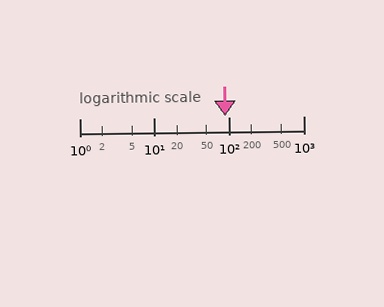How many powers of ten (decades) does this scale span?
The scale spans 3 decades, from 1 to 1000.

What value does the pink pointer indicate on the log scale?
The pointer indicates approximately 88.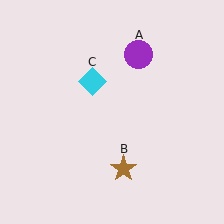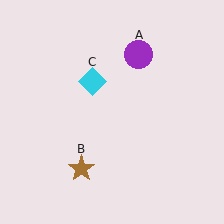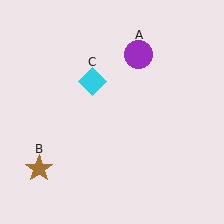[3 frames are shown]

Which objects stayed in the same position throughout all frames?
Purple circle (object A) and cyan diamond (object C) remained stationary.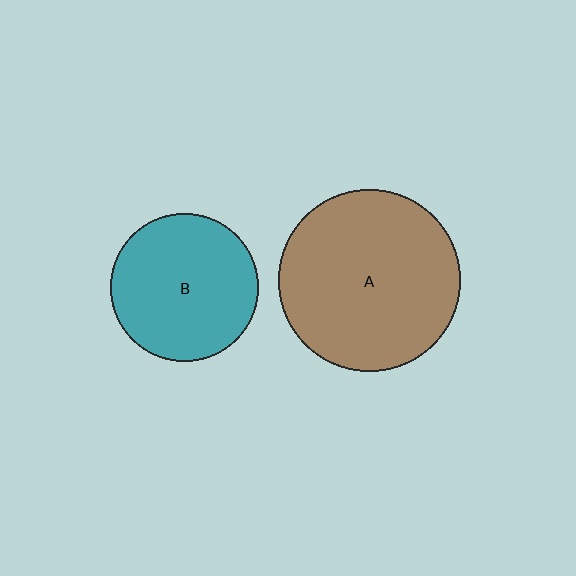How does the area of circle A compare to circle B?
Approximately 1.5 times.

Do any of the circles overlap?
No, none of the circles overlap.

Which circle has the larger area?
Circle A (brown).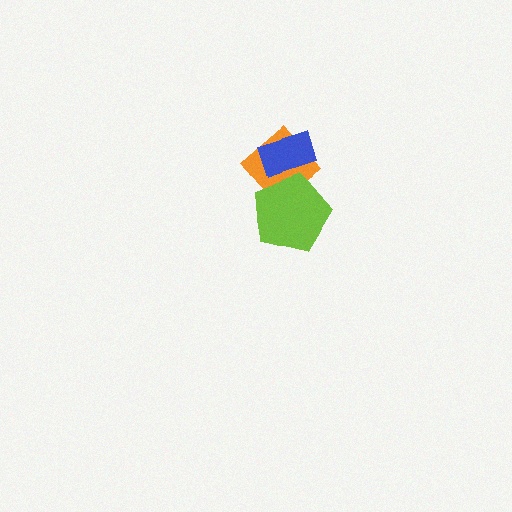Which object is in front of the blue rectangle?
The lime pentagon is in front of the blue rectangle.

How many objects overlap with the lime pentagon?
2 objects overlap with the lime pentagon.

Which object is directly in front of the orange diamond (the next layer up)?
The blue rectangle is directly in front of the orange diamond.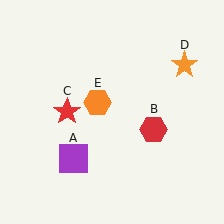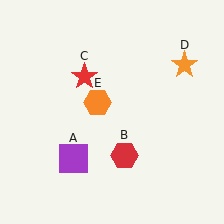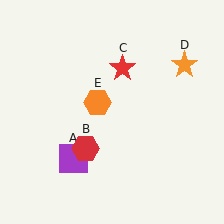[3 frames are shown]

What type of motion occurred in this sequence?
The red hexagon (object B), red star (object C) rotated clockwise around the center of the scene.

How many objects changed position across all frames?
2 objects changed position: red hexagon (object B), red star (object C).